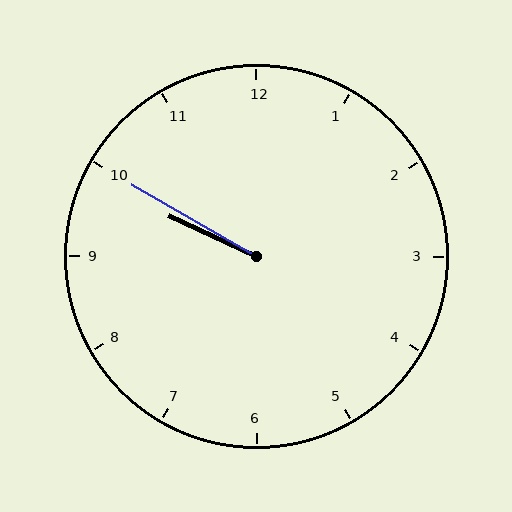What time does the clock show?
9:50.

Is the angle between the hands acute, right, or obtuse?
It is acute.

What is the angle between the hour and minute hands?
Approximately 5 degrees.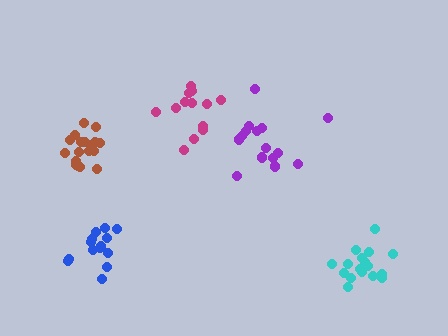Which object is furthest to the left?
The brown cluster is leftmost.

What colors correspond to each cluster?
The clusters are colored: magenta, cyan, blue, purple, brown.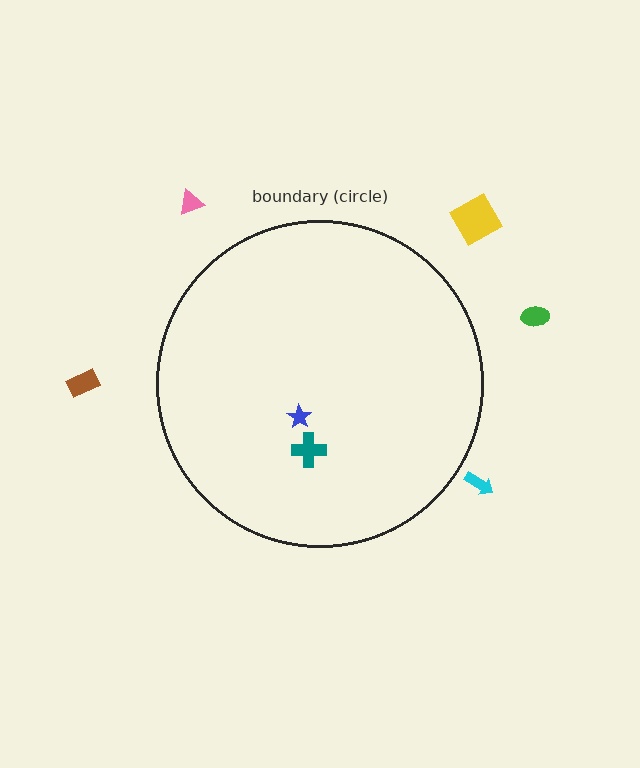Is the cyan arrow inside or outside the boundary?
Outside.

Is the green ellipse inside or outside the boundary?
Outside.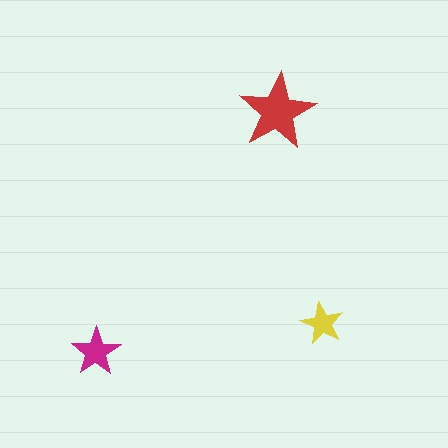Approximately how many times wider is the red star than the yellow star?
About 2 times wider.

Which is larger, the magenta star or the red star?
The red one.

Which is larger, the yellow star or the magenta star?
The magenta one.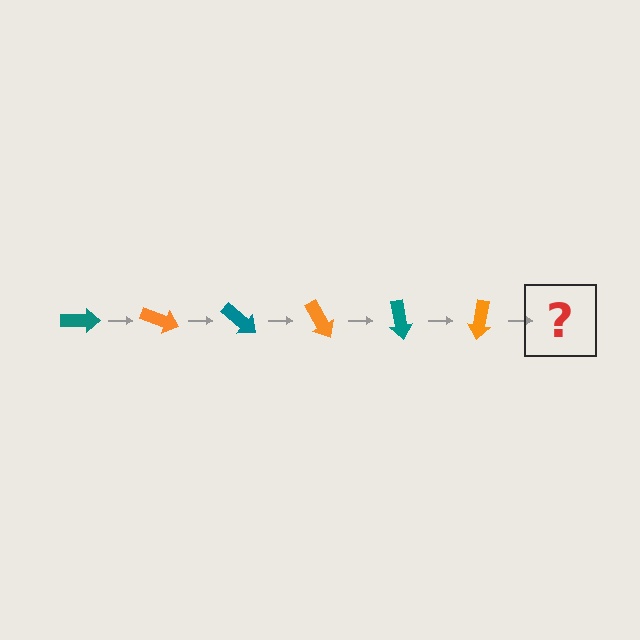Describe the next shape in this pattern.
It should be a teal arrow, rotated 120 degrees from the start.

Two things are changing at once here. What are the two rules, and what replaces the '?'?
The two rules are that it rotates 20 degrees each step and the color cycles through teal and orange. The '?' should be a teal arrow, rotated 120 degrees from the start.